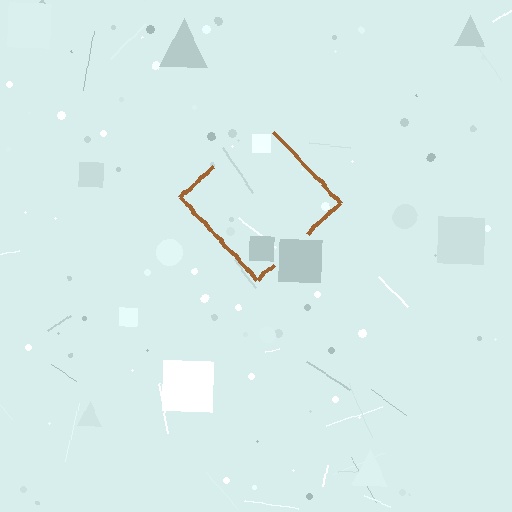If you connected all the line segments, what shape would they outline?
They would outline a diamond.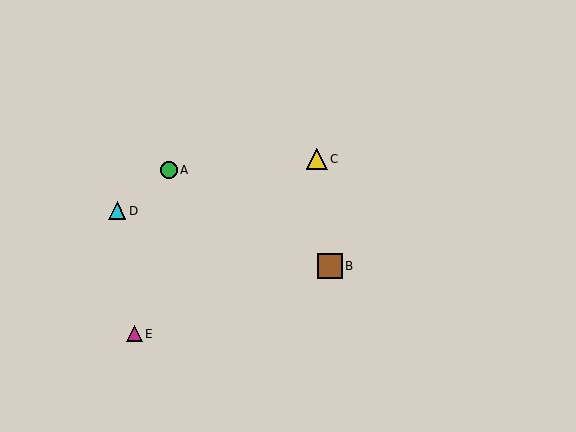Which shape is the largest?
The brown square (labeled B) is the largest.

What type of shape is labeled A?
Shape A is a green circle.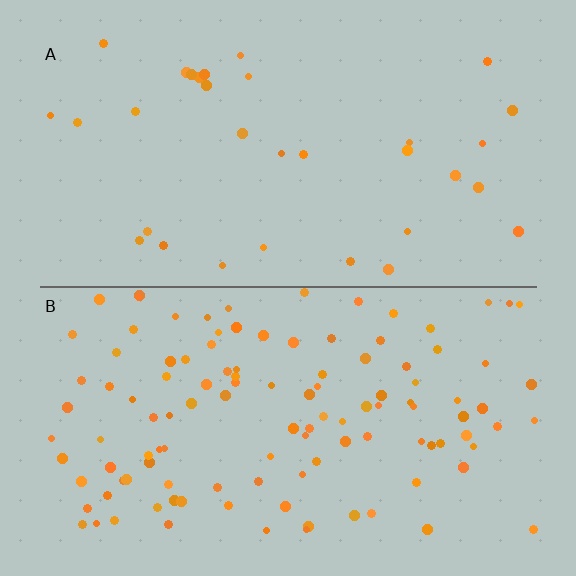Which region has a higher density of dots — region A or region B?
B (the bottom).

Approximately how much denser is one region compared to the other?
Approximately 3.6× — region B over region A.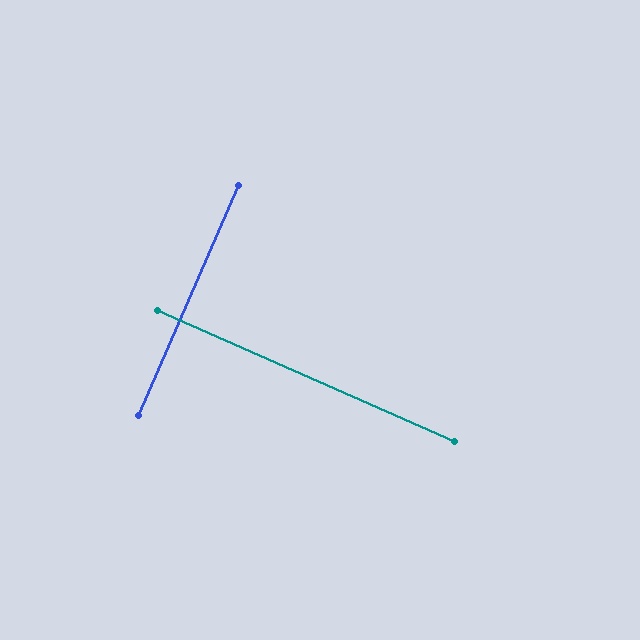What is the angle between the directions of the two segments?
Approximately 90 degrees.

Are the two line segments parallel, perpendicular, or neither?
Perpendicular — they meet at approximately 90°.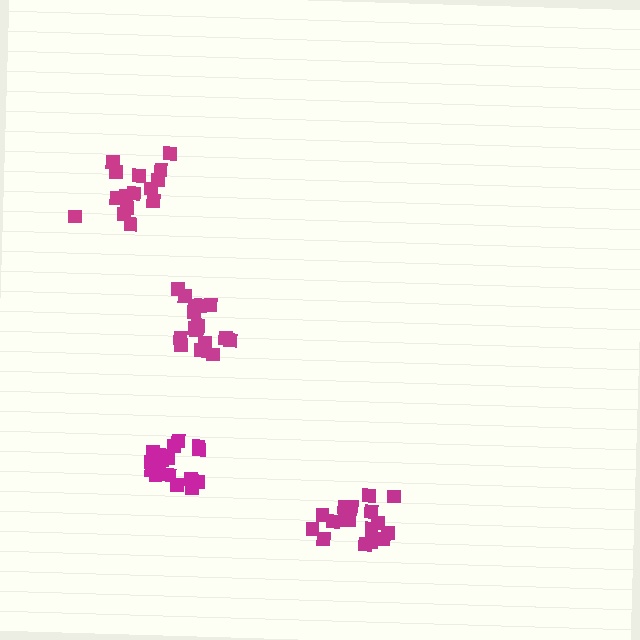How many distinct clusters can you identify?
There are 4 distinct clusters.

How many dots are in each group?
Group 1: 16 dots, Group 2: 18 dots, Group 3: 18 dots, Group 4: 16 dots (68 total).